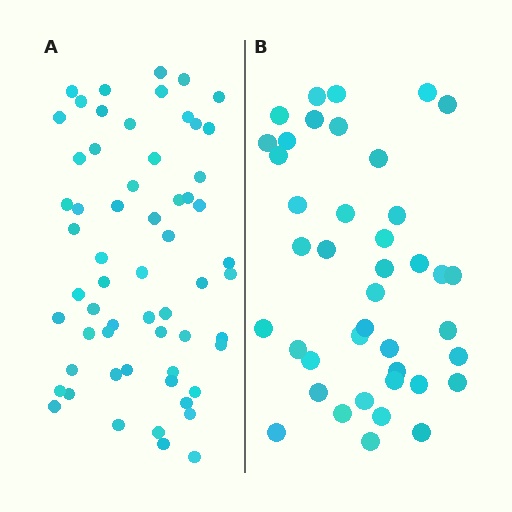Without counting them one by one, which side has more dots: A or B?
Region A (the left region) has more dots.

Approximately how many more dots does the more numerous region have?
Region A has approximately 20 more dots than region B.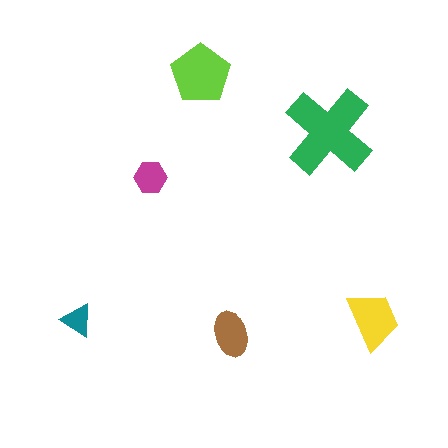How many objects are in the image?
There are 6 objects in the image.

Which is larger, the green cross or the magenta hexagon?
The green cross.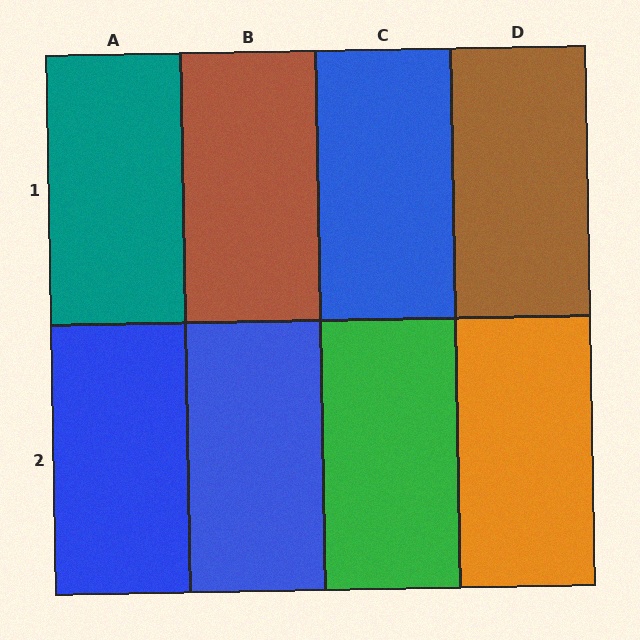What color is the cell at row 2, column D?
Orange.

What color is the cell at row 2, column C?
Green.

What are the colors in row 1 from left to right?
Teal, brown, blue, brown.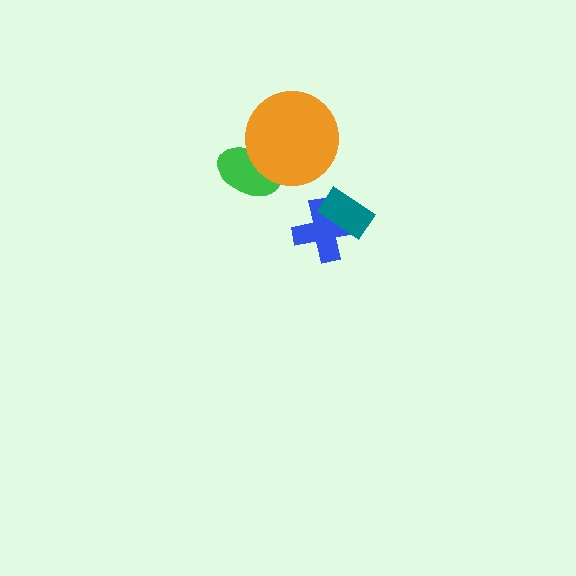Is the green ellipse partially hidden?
Yes, it is partially covered by another shape.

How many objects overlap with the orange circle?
1 object overlaps with the orange circle.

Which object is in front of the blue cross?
The teal rectangle is in front of the blue cross.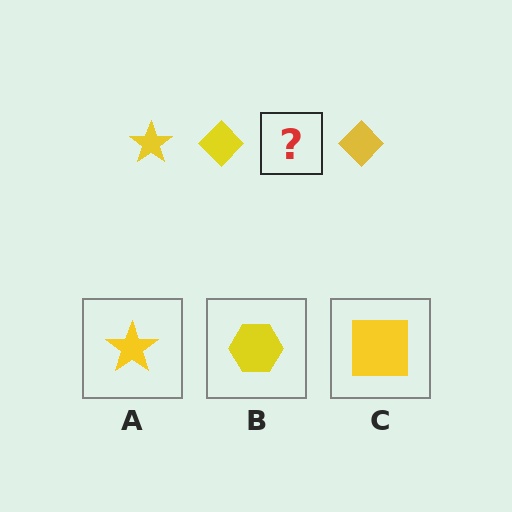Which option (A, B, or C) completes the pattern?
A.